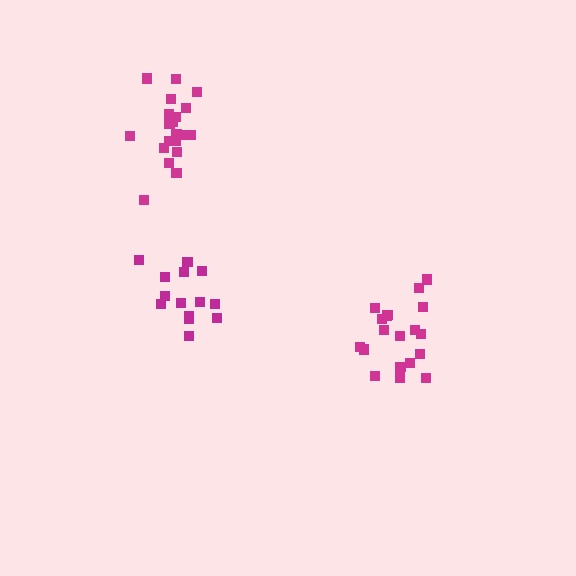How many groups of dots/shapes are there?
There are 3 groups.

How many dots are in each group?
Group 1: 19 dots, Group 2: 14 dots, Group 3: 20 dots (53 total).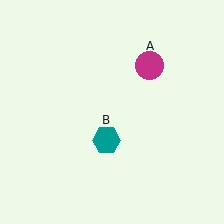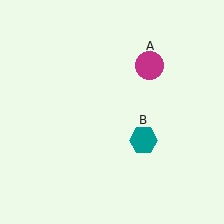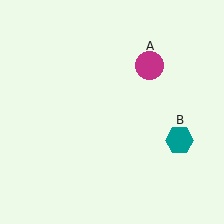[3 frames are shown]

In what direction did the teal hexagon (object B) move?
The teal hexagon (object B) moved right.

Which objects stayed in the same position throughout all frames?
Magenta circle (object A) remained stationary.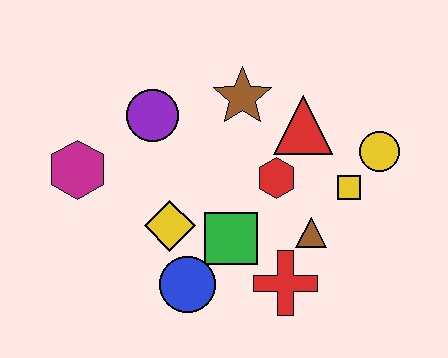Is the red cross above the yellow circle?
No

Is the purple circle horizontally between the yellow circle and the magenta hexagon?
Yes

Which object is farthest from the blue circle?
The yellow circle is farthest from the blue circle.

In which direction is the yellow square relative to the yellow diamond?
The yellow square is to the right of the yellow diamond.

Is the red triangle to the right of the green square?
Yes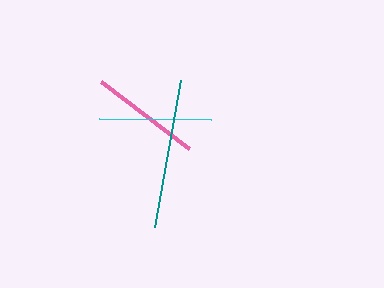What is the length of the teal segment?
The teal segment is approximately 149 pixels long.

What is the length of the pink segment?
The pink segment is approximately 110 pixels long.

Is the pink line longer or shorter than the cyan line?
The cyan line is longer than the pink line.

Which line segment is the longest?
The teal line is the longest at approximately 149 pixels.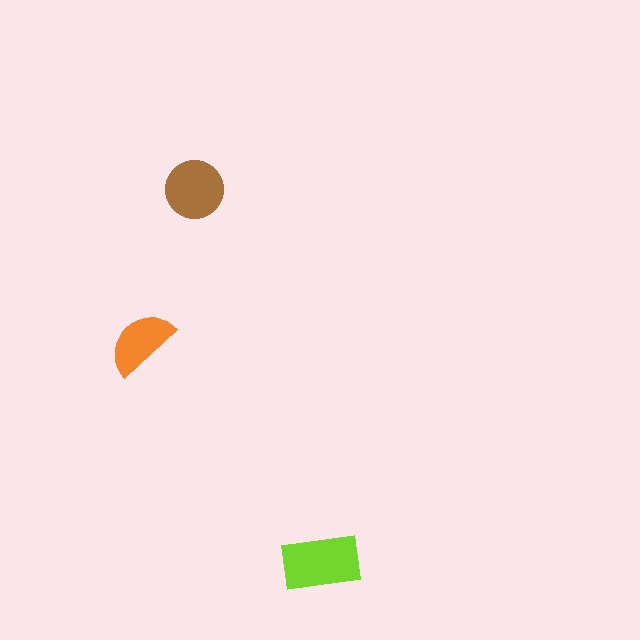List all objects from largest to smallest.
The lime rectangle, the brown circle, the orange semicircle.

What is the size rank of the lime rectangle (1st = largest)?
1st.